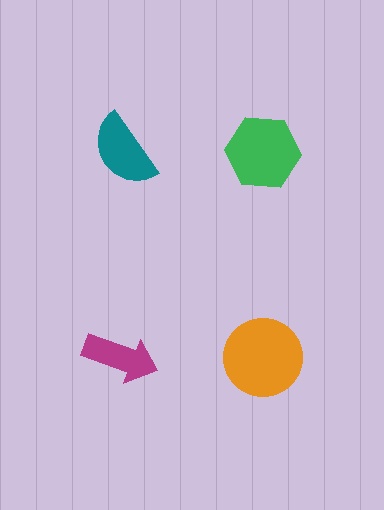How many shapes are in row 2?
2 shapes.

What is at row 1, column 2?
A green hexagon.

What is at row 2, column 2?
An orange circle.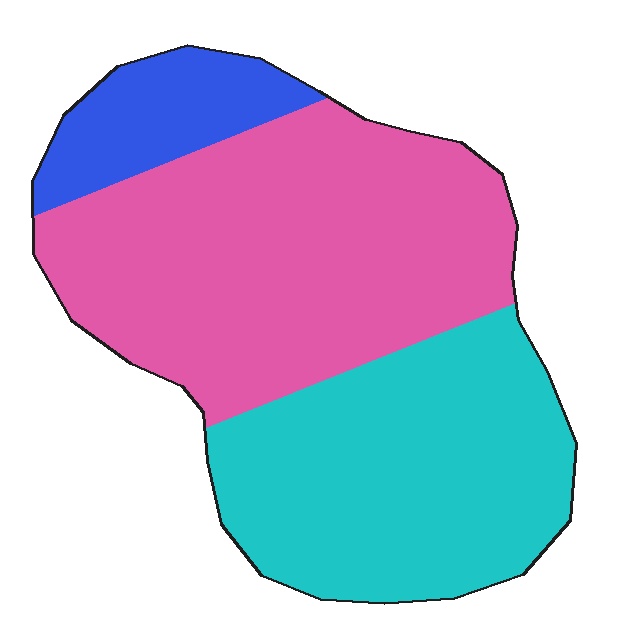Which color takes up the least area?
Blue, at roughly 10%.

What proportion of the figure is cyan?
Cyan covers about 40% of the figure.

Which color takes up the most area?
Pink, at roughly 50%.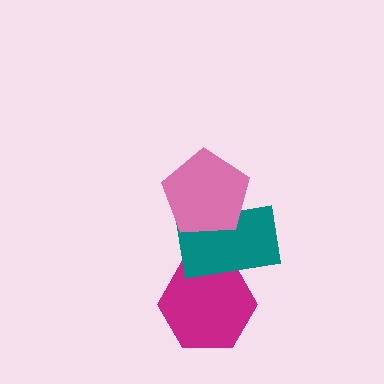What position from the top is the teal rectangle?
The teal rectangle is 2nd from the top.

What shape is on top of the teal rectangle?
The pink pentagon is on top of the teal rectangle.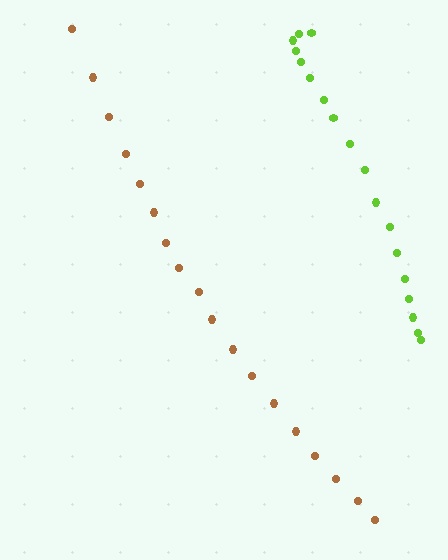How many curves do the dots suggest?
There are 2 distinct paths.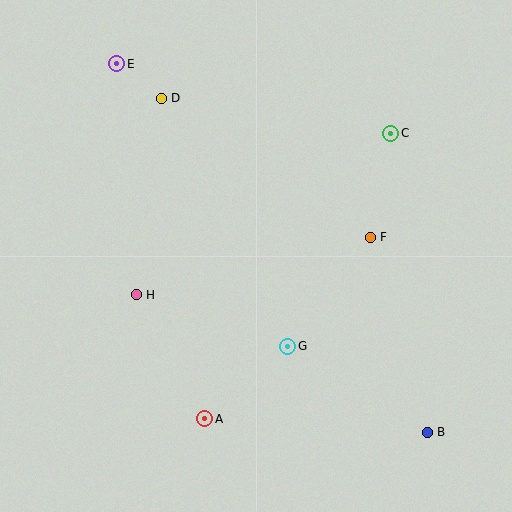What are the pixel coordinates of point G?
Point G is at (288, 346).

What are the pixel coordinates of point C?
Point C is at (391, 133).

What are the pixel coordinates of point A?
Point A is at (205, 419).